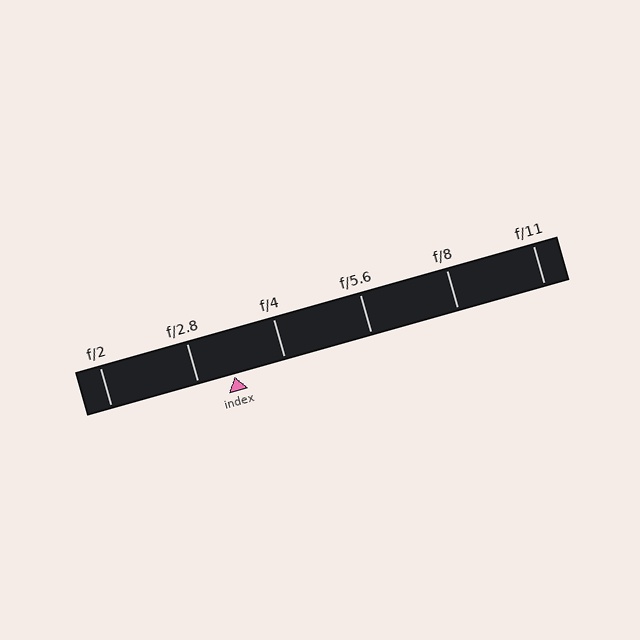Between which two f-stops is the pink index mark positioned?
The index mark is between f/2.8 and f/4.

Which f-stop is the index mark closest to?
The index mark is closest to f/2.8.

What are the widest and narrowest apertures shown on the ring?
The widest aperture shown is f/2 and the narrowest is f/11.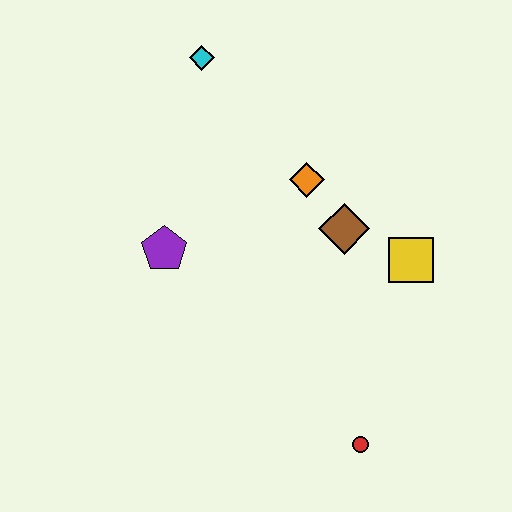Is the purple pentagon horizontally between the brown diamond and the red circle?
No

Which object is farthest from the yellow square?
The cyan diamond is farthest from the yellow square.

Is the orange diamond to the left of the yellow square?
Yes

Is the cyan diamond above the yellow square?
Yes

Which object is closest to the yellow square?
The brown diamond is closest to the yellow square.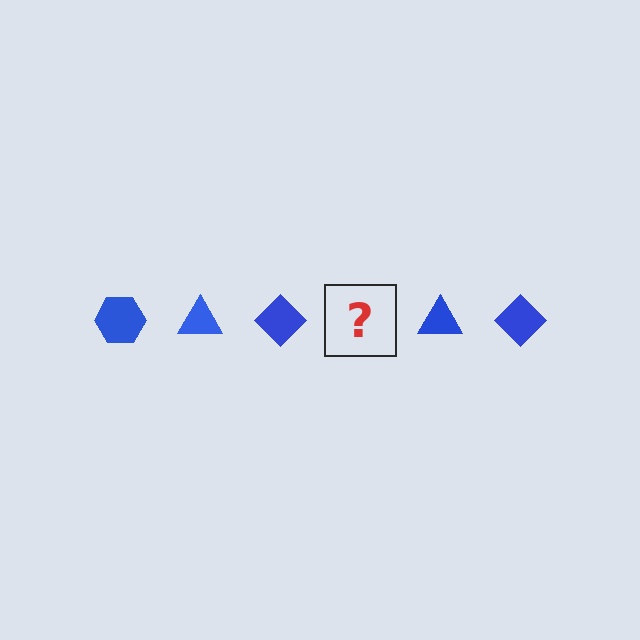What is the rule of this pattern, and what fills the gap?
The rule is that the pattern cycles through hexagon, triangle, diamond shapes in blue. The gap should be filled with a blue hexagon.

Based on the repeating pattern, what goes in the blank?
The blank should be a blue hexagon.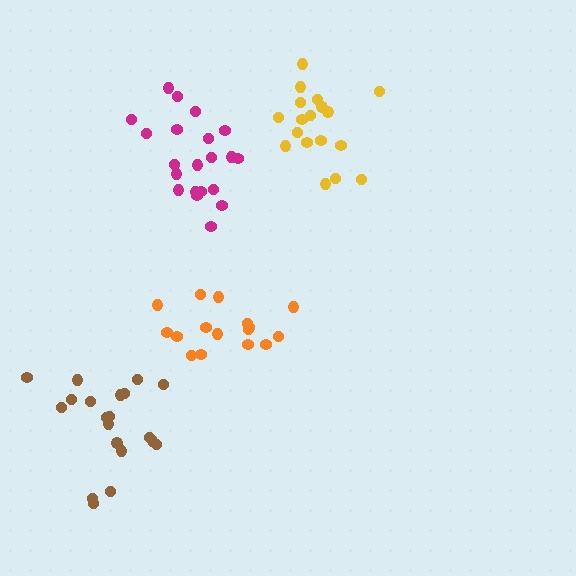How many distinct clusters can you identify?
There are 4 distinct clusters.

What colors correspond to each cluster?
The clusters are colored: magenta, orange, yellow, brown.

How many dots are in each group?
Group 1: 21 dots, Group 2: 16 dots, Group 3: 18 dots, Group 4: 20 dots (75 total).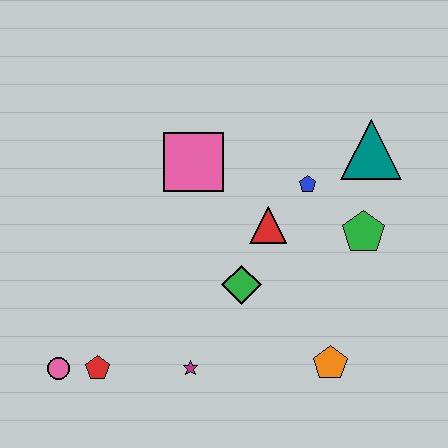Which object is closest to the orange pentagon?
The green diamond is closest to the orange pentagon.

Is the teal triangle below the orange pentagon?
No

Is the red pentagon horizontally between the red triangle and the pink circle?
Yes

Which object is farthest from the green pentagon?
The pink circle is farthest from the green pentagon.